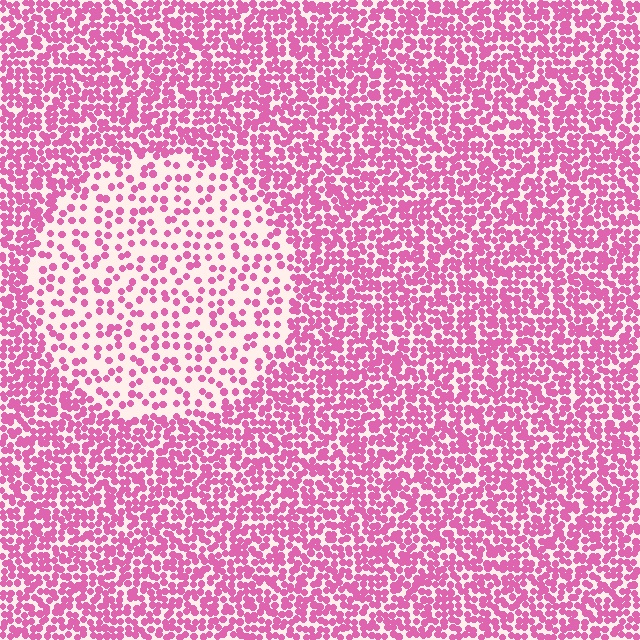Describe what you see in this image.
The image contains small pink elements arranged at two different densities. A circle-shaped region is visible where the elements are less densely packed than the surrounding area.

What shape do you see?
I see a circle.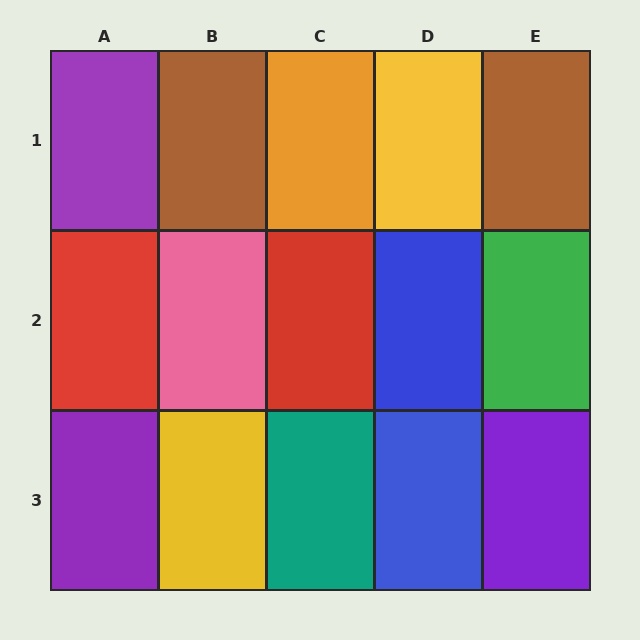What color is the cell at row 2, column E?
Green.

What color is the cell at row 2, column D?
Blue.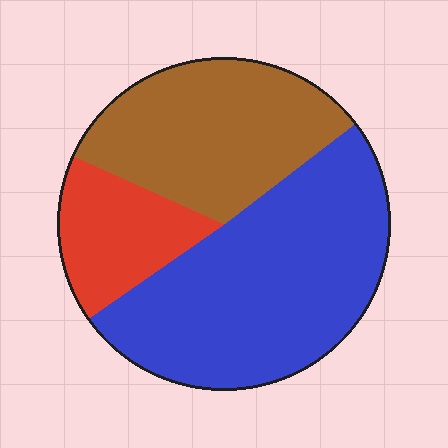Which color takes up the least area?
Red, at roughly 15%.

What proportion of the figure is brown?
Brown covers roughly 35% of the figure.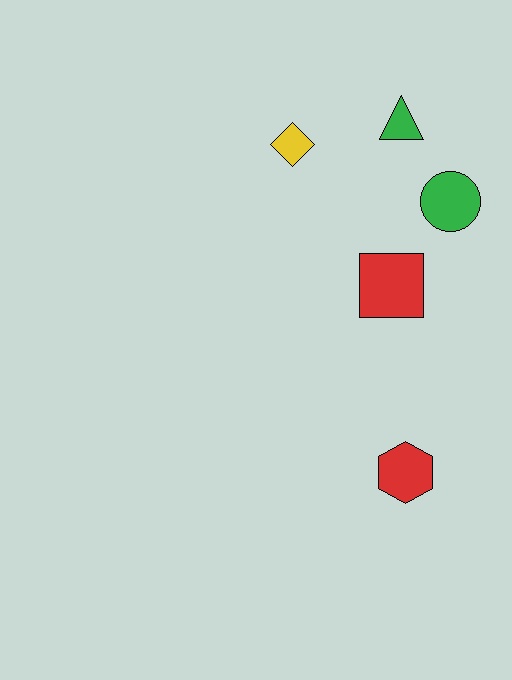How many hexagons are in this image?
There is 1 hexagon.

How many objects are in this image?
There are 5 objects.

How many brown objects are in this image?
There are no brown objects.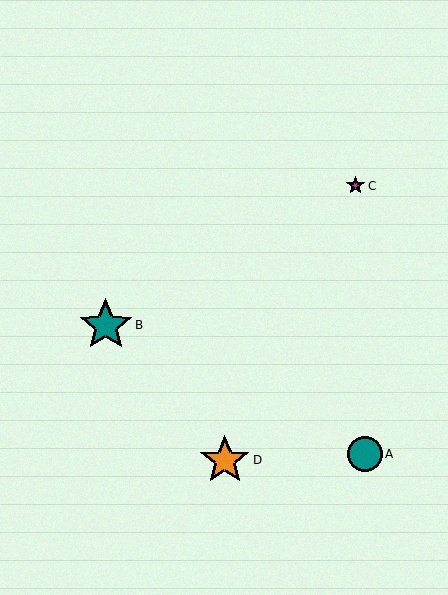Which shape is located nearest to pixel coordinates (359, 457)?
The teal circle (labeled A) at (365, 454) is nearest to that location.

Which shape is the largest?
The teal star (labeled B) is the largest.